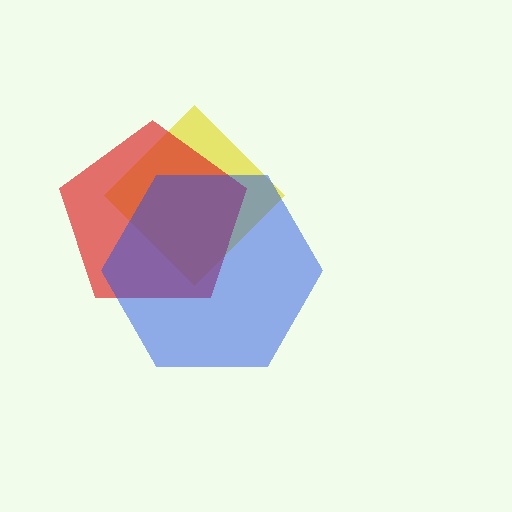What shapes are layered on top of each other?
The layered shapes are: a yellow diamond, a red pentagon, a blue hexagon.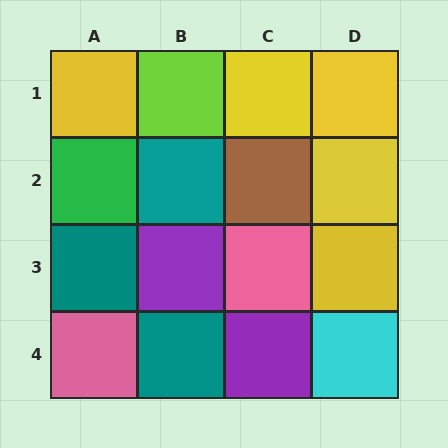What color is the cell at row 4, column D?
Cyan.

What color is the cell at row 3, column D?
Yellow.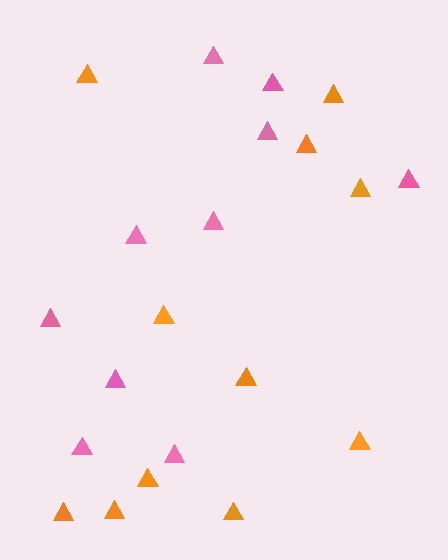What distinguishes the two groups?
There are 2 groups: one group of pink triangles (10) and one group of orange triangles (11).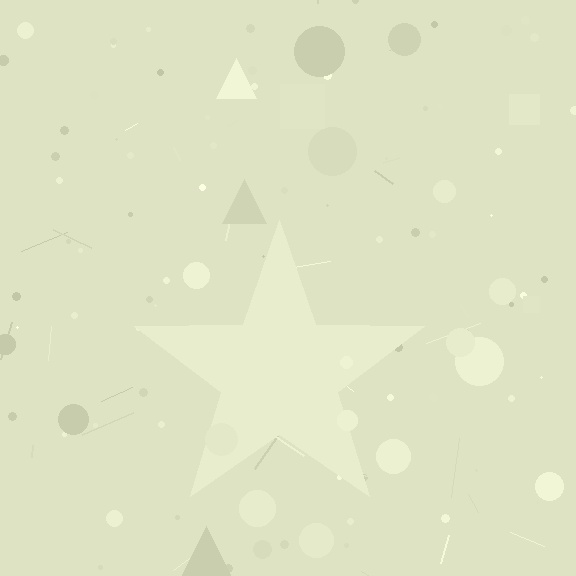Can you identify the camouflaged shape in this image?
The camouflaged shape is a star.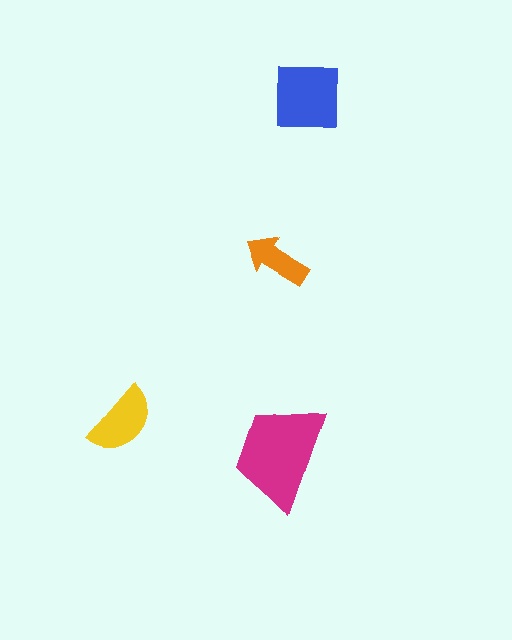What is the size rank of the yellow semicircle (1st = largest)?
3rd.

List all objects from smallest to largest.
The orange arrow, the yellow semicircle, the blue square, the magenta trapezoid.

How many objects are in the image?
There are 4 objects in the image.